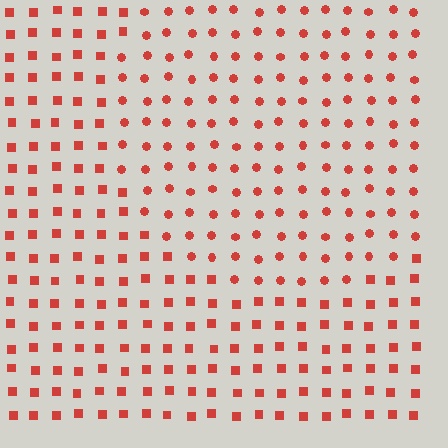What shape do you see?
I see a circle.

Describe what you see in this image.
The image is filled with small red elements arranged in a uniform grid. A circle-shaped region contains circles, while the surrounding area contains squares. The boundary is defined purely by the change in element shape.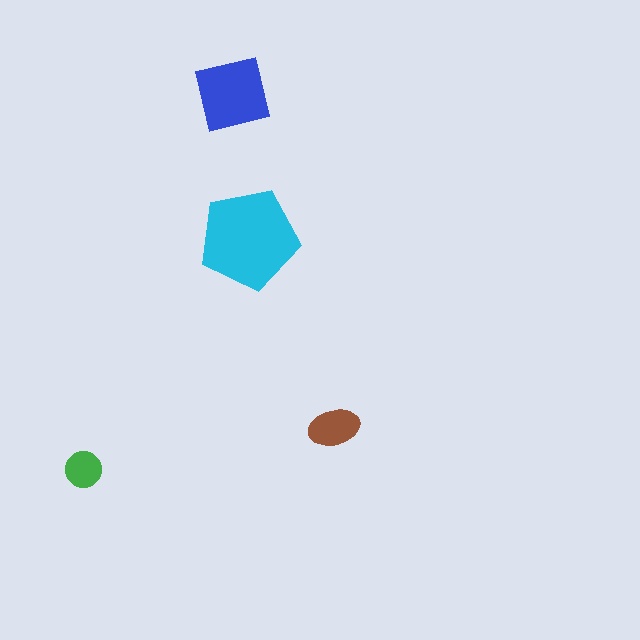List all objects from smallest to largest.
The green circle, the brown ellipse, the blue square, the cyan pentagon.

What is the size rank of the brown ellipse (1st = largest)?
3rd.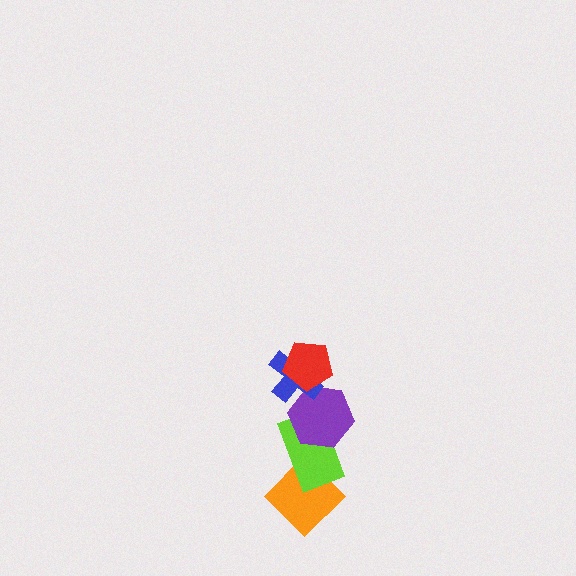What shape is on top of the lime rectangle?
The purple hexagon is on top of the lime rectangle.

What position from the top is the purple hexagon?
The purple hexagon is 3rd from the top.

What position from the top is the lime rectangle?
The lime rectangle is 4th from the top.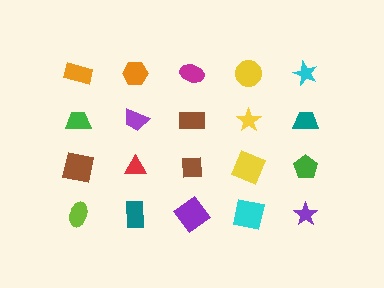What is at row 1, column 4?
A yellow circle.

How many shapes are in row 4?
5 shapes.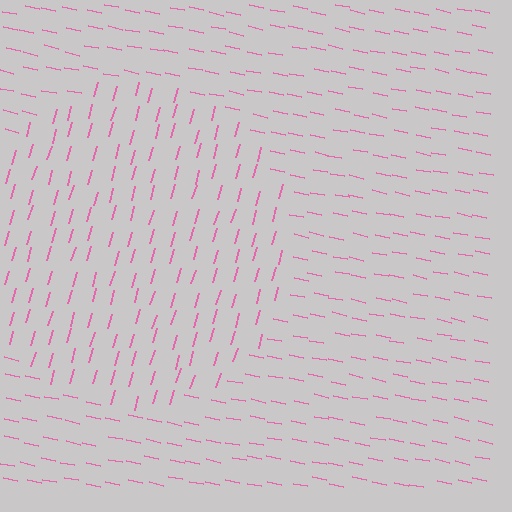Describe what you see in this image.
The image is filled with small pink line segments. A circle region in the image has lines oriented differently from the surrounding lines, creating a visible texture boundary.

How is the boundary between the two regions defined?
The boundary is defined purely by a change in line orientation (approximately 86 degrees difference). All lines are the same color and thickness.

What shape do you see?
I see a circle.